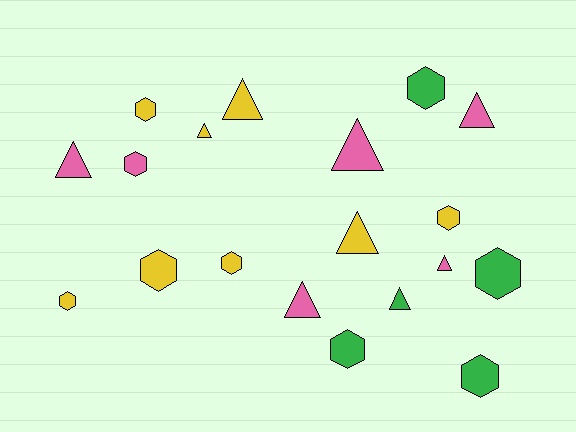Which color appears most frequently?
Yellow, with 8 objects.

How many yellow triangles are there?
There are 3 yellow triangles.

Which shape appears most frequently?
Hexagon, with 10 objects.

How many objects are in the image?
There are 19 objects.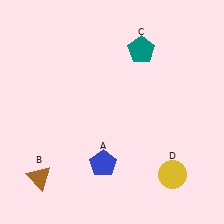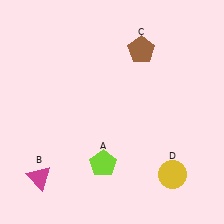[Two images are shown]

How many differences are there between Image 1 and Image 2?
There are 3 differences between the two images.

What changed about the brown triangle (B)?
In Image 1, B is brown. In Image 2, it changed to magenta.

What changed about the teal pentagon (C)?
In Image 1, C is teal. In Image 2, it changed to brown.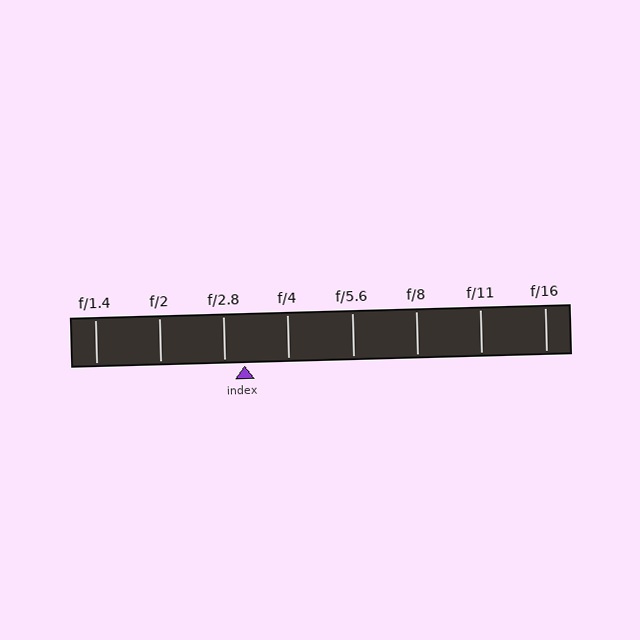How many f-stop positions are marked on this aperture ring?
There are 8 f-stop positions marked.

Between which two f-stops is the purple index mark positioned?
The index mark is between f/2.8 and f/4.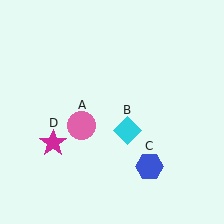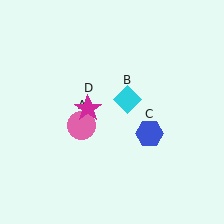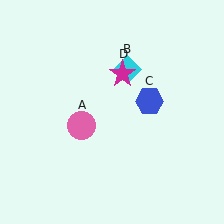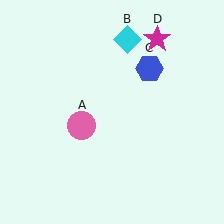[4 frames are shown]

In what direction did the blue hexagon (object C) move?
The blue hexagon (object C) moved up.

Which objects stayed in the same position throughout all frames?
Pink circle (object A) remained stationary.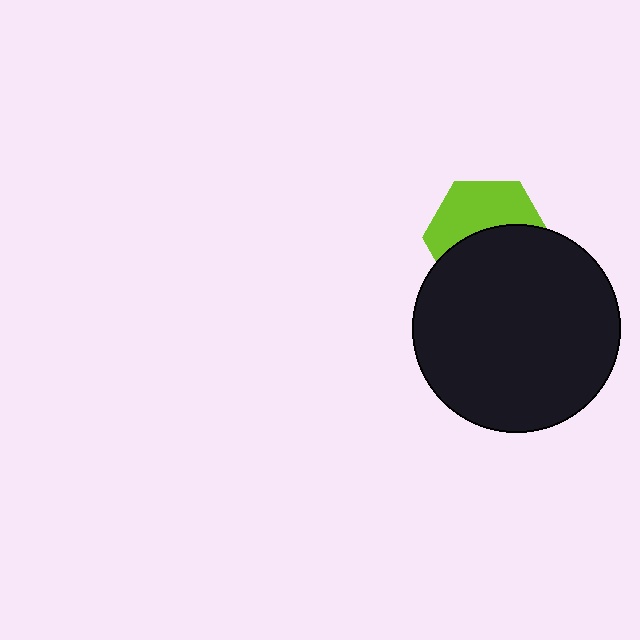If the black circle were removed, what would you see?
You would see the complete lime hexagon.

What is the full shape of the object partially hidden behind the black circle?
The partially hidden object is a lime hexagon.